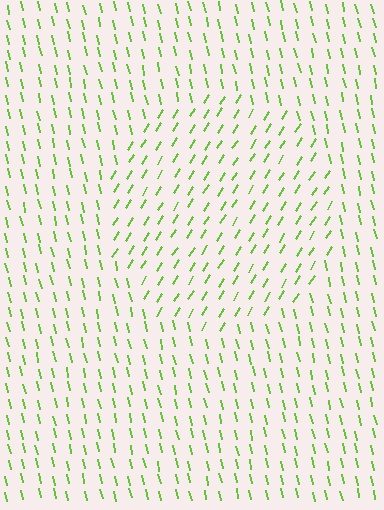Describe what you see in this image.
The image is filled with small lime line segments. A circle region in the image has lines oriented differently from the surrounding lines, creating a visible texture boundary.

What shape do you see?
I see a circle.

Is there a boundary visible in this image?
Yes, there is a texture boundary formed by a change in line orientation.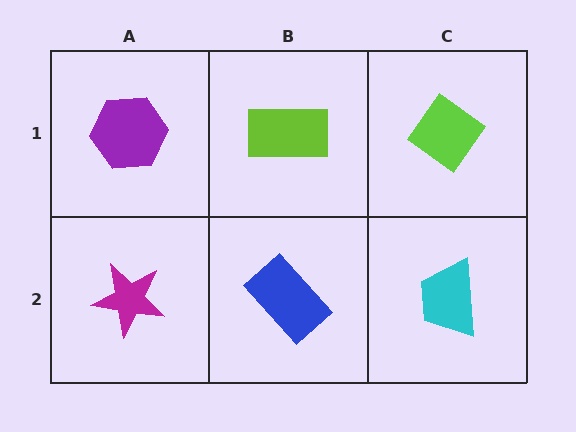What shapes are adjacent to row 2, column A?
A purple hexagon (row 1, column A), a blue rectangle (row 2, column B).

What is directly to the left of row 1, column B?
A purple hexagon.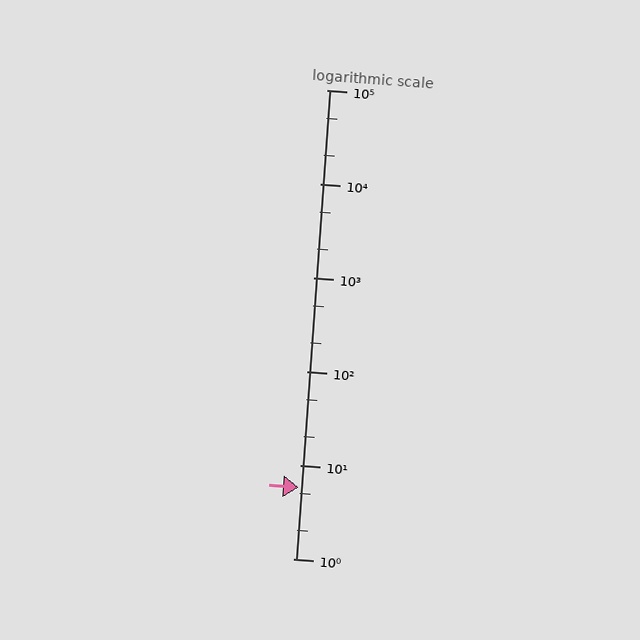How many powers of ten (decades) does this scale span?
The scale spans 5 decades, from 1 to 100000.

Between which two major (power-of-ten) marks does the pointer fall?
The pointer is between 1 and 10.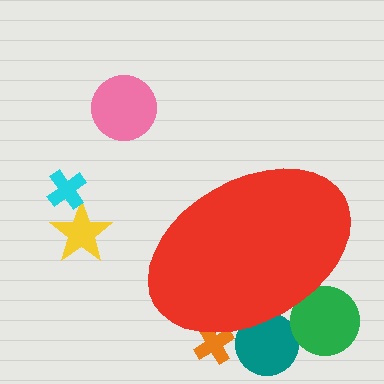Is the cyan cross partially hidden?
No, the cyan cross is fully visible.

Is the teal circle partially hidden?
Yes, the teal circle is partially hidden behind the red ellipse.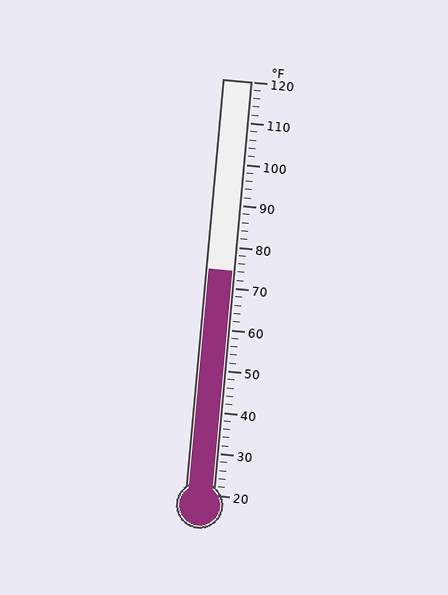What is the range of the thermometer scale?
The thermometer scale ranges from 20°F to 120°F.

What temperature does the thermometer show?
The thermometer shows approximately 74°F.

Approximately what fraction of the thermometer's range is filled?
The thermometer is filled to approximately 55% of its range.